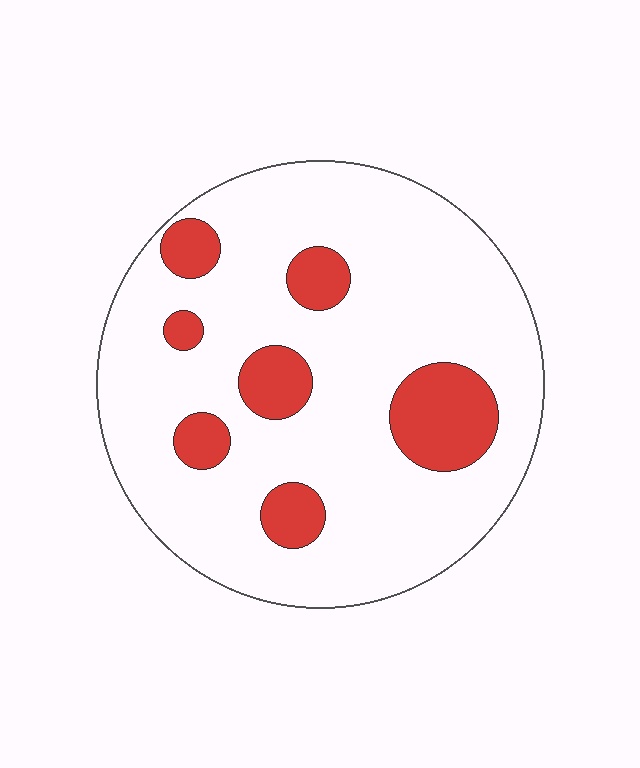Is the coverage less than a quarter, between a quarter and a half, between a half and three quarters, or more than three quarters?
Less than a quarter.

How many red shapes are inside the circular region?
7.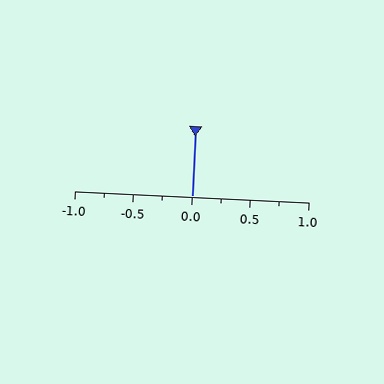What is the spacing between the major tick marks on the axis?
The major ticks are spaced 0.5 apart.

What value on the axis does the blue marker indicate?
The marker indicates approximately 0.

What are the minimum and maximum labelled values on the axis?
The axis runs from -1.0 to 1.0.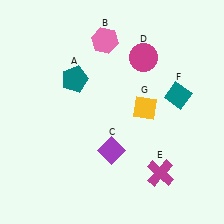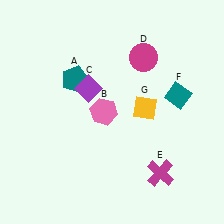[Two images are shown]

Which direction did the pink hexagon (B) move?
The pink hexagon (B) moved down.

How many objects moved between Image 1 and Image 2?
2 objects moved between the two images.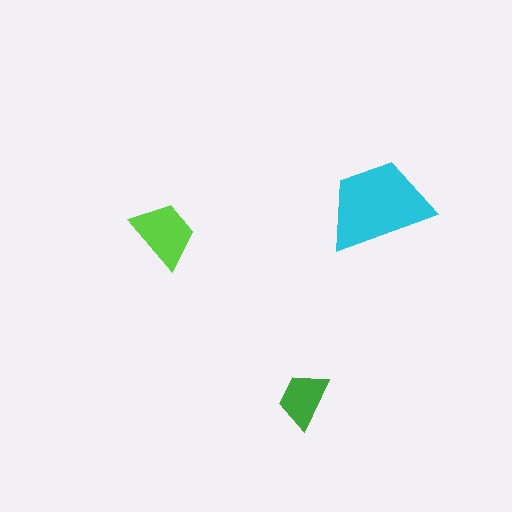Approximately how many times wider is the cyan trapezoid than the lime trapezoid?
About 1.5 times wider.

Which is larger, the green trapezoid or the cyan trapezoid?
The cyan one.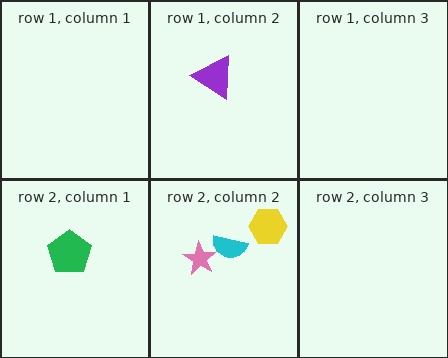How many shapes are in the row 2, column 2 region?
3.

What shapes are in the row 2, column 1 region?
The green pentagon.